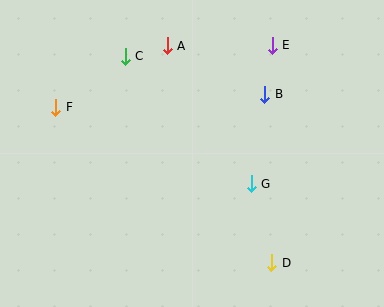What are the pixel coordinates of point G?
Point G is at (251, 184).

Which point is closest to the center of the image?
Point G at (251, 184) is closest to the center.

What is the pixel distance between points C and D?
The distance between C and D is 253 pixels.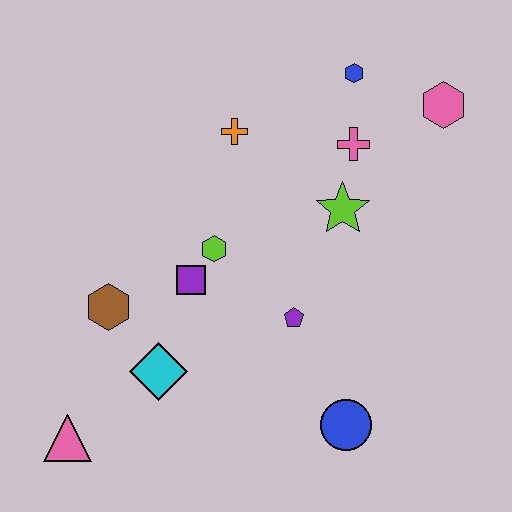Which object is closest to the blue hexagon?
The pink cross is closest to the blue hexagon.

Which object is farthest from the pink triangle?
The pink hexagon is farthest from the pink triangle.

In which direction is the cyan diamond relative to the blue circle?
The cyan diamond is to the left of the blue circle.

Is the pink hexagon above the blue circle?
Yes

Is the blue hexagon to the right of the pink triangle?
Yes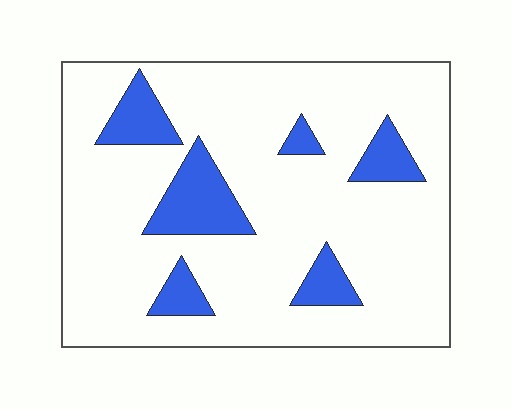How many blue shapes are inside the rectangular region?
6.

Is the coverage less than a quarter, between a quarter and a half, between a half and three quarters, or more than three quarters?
Less than a quarter.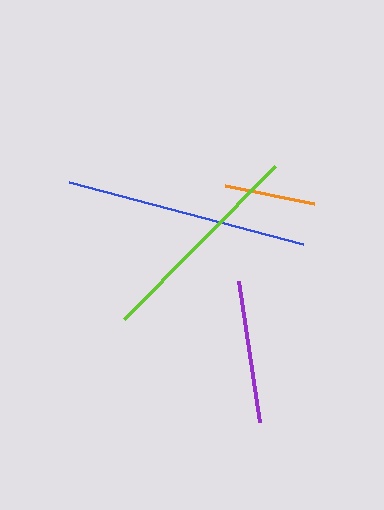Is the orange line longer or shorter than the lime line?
The lime line is longer than the orange line.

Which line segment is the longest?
The blue line is the longest at approximately 242 pixels.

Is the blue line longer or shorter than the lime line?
The blue line is longer than the lime line.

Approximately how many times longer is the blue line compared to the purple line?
The blue line is approximately 1.7 times the length of the purple line.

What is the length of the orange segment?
The orange segment is approximately 91 pixels long.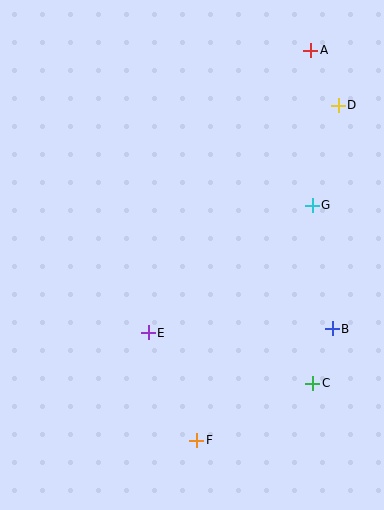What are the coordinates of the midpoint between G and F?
The midpoint between G and F is at (254, 323).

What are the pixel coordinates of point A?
Point A is at (311, 50).